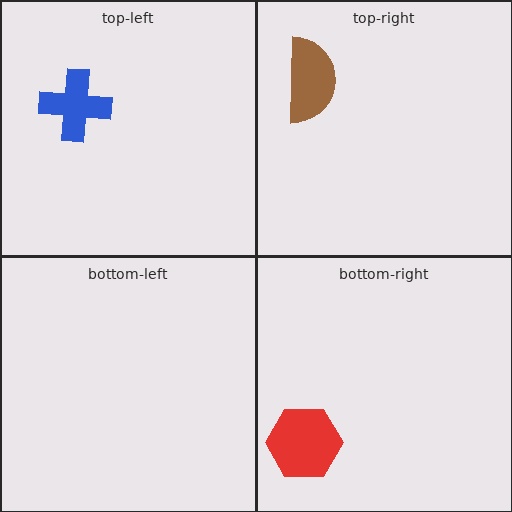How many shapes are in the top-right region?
1.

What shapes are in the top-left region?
The blue cross.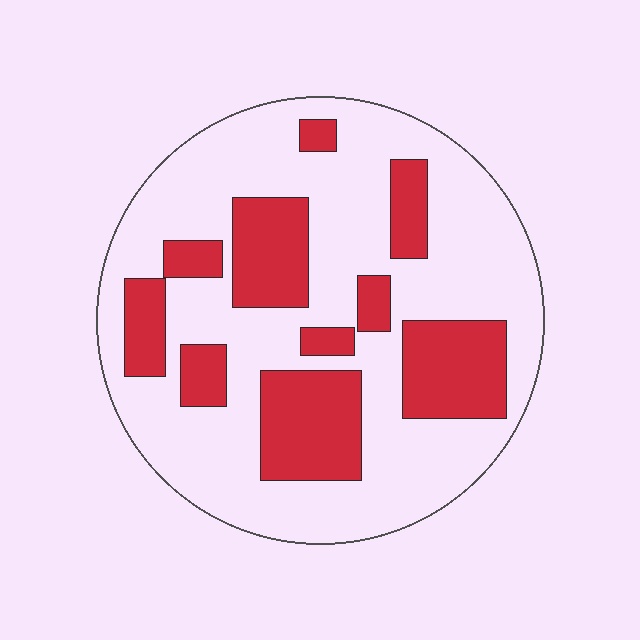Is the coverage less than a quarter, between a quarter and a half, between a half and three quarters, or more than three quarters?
Between a quarter and a half.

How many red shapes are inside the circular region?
10.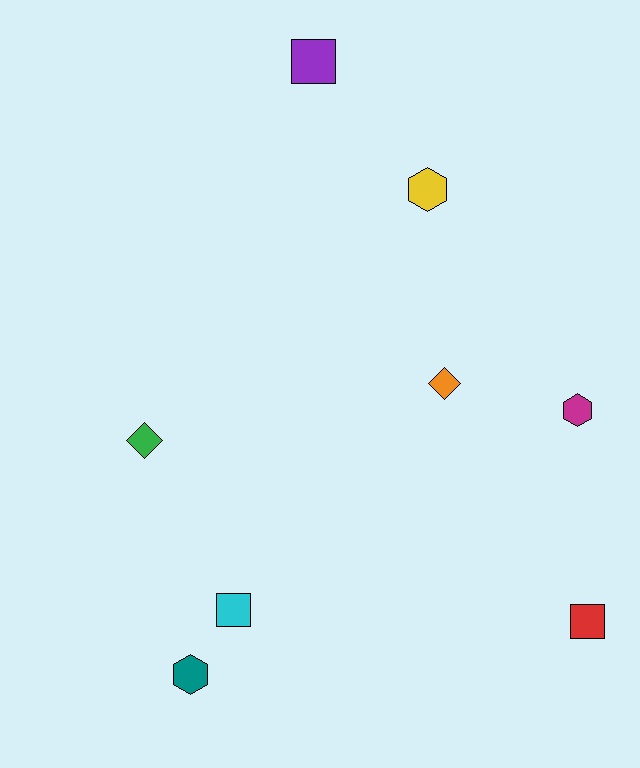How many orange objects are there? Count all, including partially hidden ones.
There is 1 orange object.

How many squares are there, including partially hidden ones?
There are 3 squares.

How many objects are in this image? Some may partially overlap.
There are 8 objects.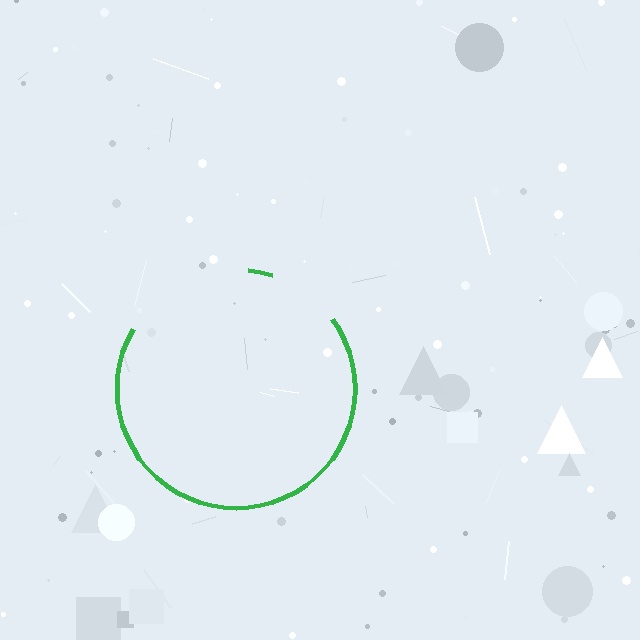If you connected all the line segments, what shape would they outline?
They would outline a circle.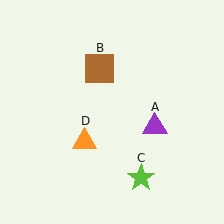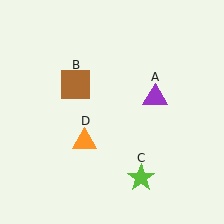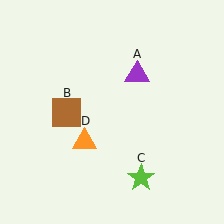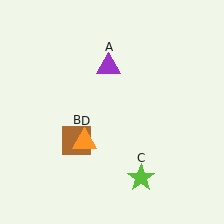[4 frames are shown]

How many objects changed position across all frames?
2 objects changed position: purple triangle (object A), brown square (object B).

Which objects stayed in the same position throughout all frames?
Lime star (object C) and orange triangle (object D) remained stationary.